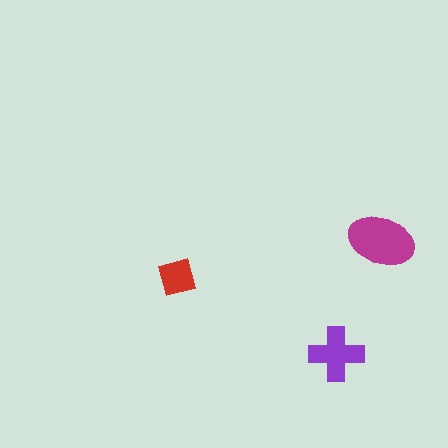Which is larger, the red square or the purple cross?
The purple cross.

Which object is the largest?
The magenta ellipse.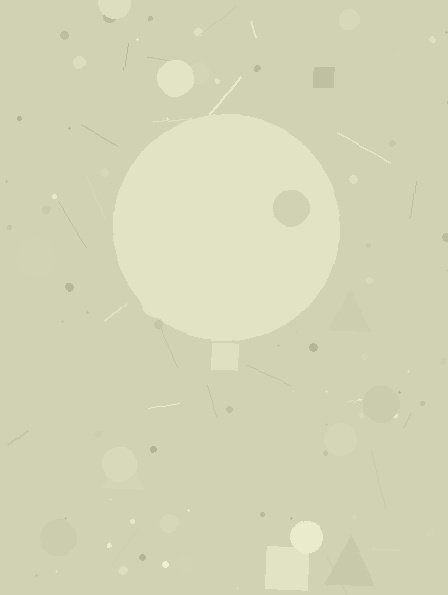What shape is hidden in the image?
A circle is hidden in the image.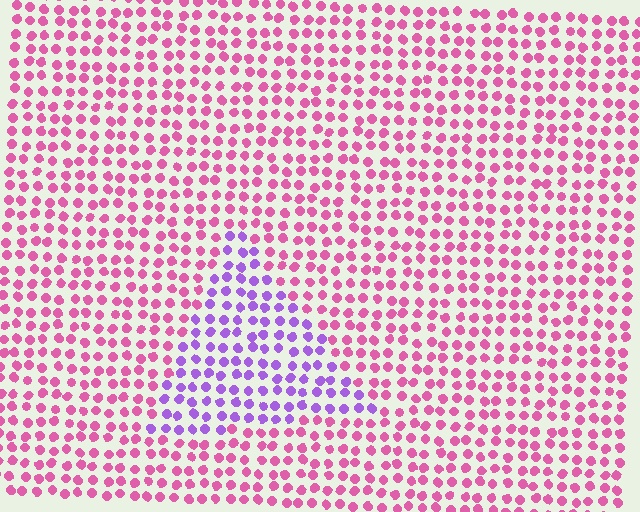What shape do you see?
I see a triangle.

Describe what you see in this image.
The image is filled with small pink elements in a uniform arrangement. A triangle-shaped region is visible where the elements are tinted to a slightly different hue, forming a subtle color boundary.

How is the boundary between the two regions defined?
The boundary is defined purely by a slight shift in hue (about 51 degrees). Spacing, size, and orientation are identical on both sides.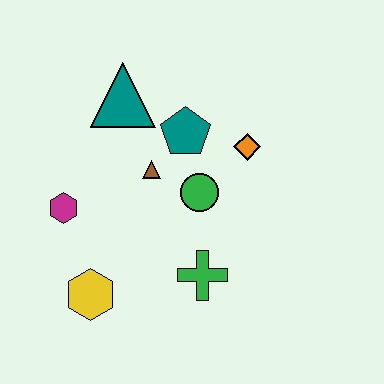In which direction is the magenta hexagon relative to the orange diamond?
The magenta hexagon is to the left of the orange diamond.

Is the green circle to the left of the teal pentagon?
No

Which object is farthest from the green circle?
The yellow hexagon is farthest from the green circle.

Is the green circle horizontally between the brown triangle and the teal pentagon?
No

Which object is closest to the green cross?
The green circle is closest to the green cross.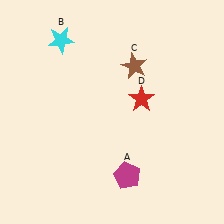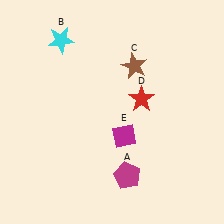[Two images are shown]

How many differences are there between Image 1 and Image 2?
There is 1 difference between the two images.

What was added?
A magenta diamond (E) was added in Image 2.